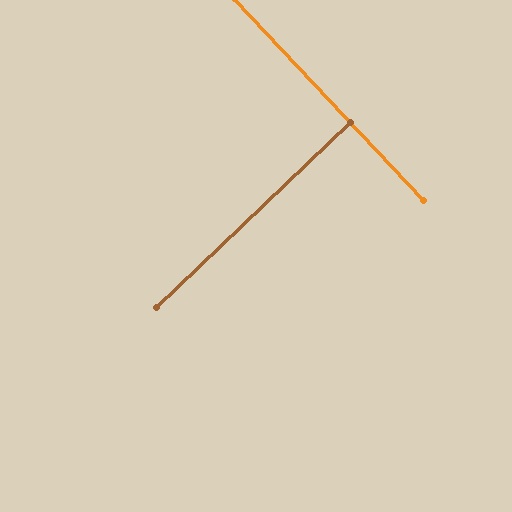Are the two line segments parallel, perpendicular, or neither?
Perpendicular — they meet at approximately 90°.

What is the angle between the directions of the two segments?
Approximately 90 degrees.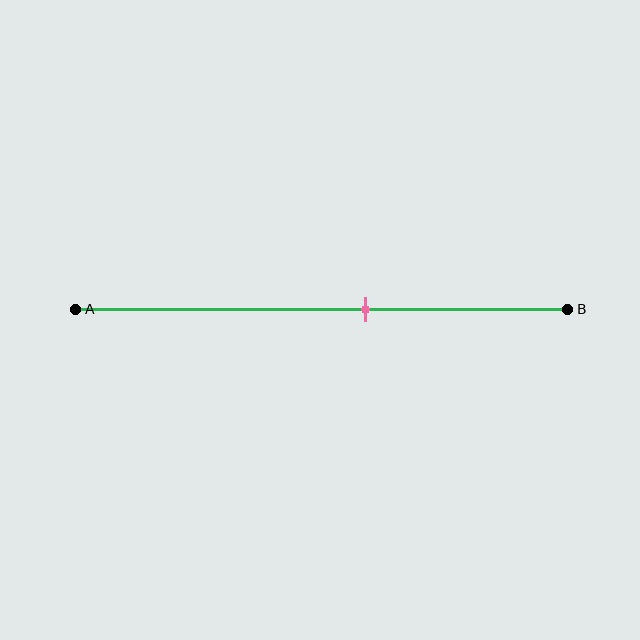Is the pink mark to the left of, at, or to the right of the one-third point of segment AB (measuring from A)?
The pink mark is to the right of the one-third point of segment AB.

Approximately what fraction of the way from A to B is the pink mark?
The pink mark is approximately 60% of the way from A to B.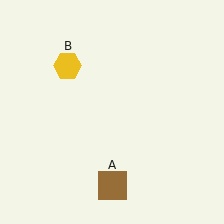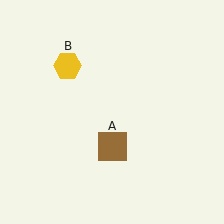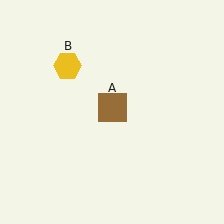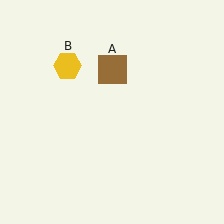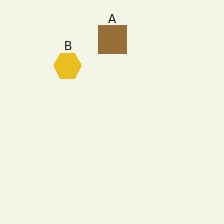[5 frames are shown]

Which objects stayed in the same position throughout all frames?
Yellow hexagon (object B) remained stationary.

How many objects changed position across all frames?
1 object changed position: brown square (object A).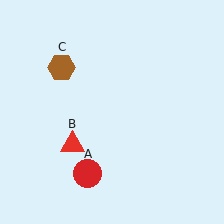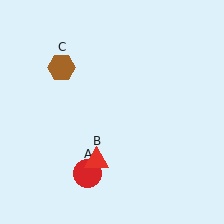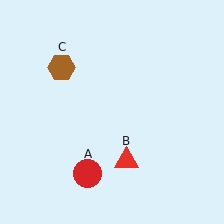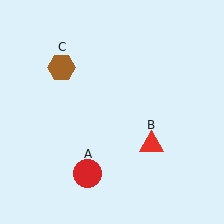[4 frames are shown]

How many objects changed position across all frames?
1 object changed position: red triangle (object B).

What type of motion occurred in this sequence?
The red triangle (object B) rotated counterclockwise around the center of the scene.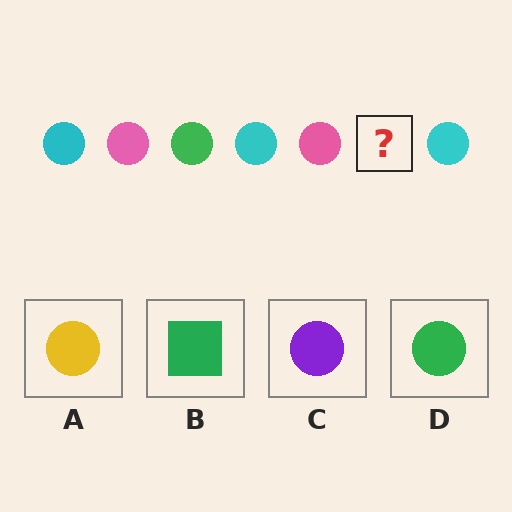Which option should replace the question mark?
Option D.